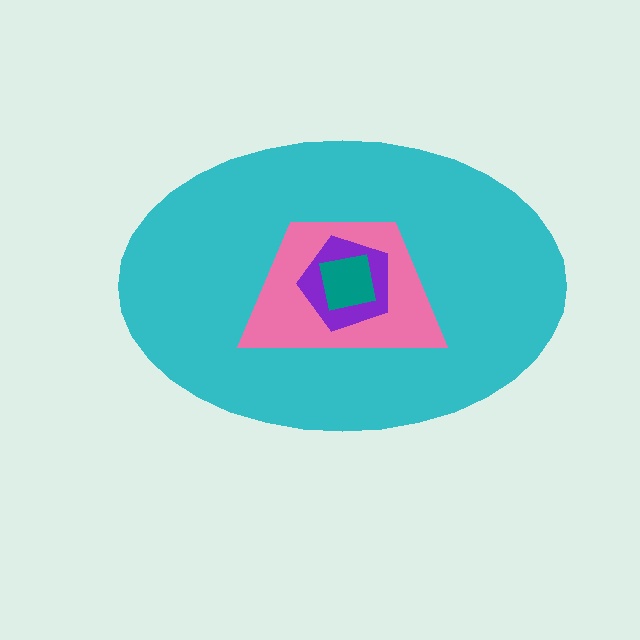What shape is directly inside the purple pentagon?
The teal square.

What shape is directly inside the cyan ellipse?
The pink trapezoid.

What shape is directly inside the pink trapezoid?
The purple pentagon.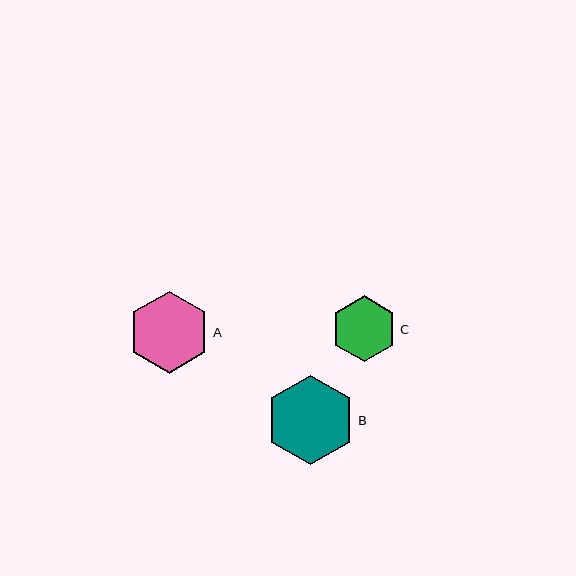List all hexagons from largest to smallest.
From largest to smallest: B, A, C.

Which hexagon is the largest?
Hexagon B is the largest with a size of approximately 90 pixels.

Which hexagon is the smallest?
Hexagon C is the smallest with a size of approximately 66 pixels.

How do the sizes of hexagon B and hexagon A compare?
Hexagon B and hexagon A are approximately the same size.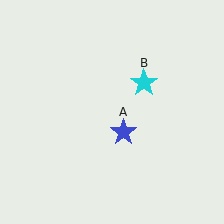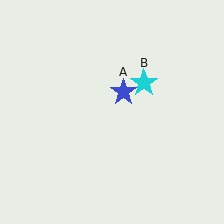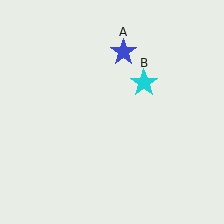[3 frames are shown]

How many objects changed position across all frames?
1 object changed position: blue star (object A).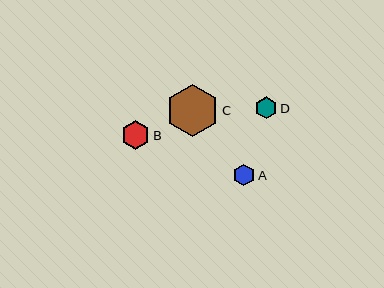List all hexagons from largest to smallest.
From largest to smallest: C, B, D, A.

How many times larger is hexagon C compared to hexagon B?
Hexagon C is approximately 1.8 times the size of hexagon B.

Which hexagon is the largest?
Hexagon C is the largest with a size of approximately 52 pixels.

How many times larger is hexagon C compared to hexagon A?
Hexagon C is approximately 2.5 times the size of hexagon A.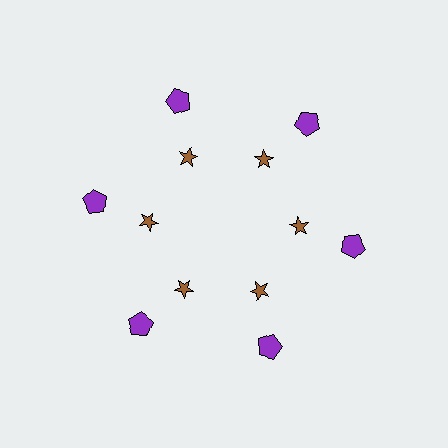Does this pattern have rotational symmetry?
Yes, this pattern has 6-fold rotational symmetry. It looks the same after rotating 60 degrees around the center.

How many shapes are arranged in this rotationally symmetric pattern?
There are 12 shapes, arranged in 6 groups of 2.